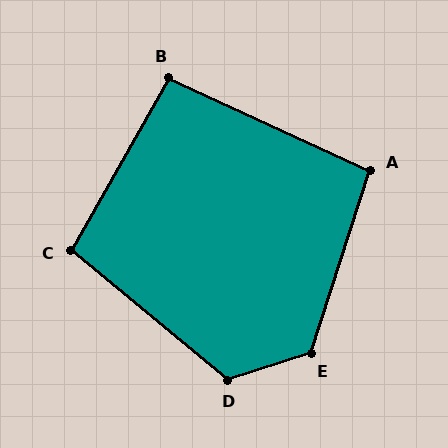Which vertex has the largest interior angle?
E, at approximately 126 degrees.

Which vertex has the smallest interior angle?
B, at approximately 95 degrees.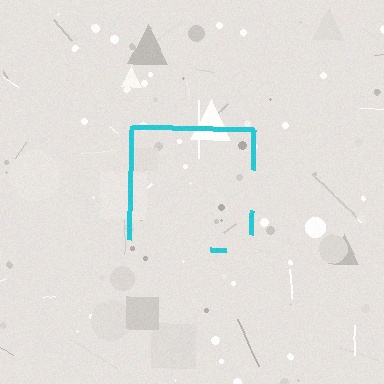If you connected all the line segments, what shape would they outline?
They would outline a square.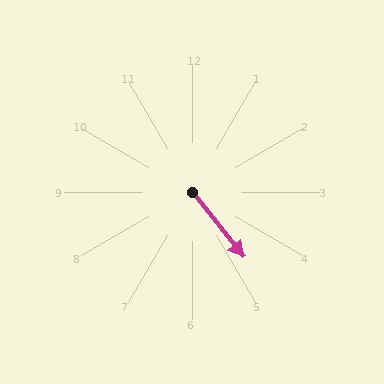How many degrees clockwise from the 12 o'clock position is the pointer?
Approximately 141 degrees.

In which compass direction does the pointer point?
Southeast.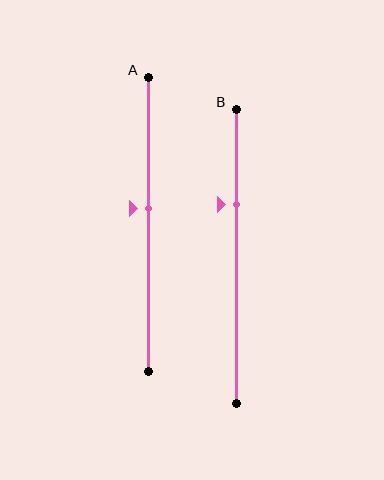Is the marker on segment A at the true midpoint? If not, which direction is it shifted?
No, the marker on segment A is shifted upward by about 5% of the segment length.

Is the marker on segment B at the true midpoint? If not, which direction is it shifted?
No, the marker on segment B is shifted upward by about 18% of the segment length.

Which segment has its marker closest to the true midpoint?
Segment A has its marker closest to the true midpoint.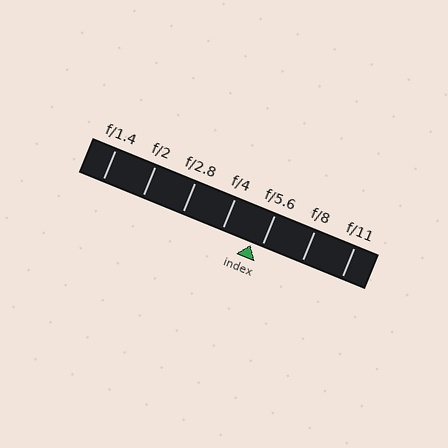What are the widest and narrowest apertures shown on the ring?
The widest aperture shown is f/1.4 and the narrowest is f/11.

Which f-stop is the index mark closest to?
The index mark is closest to f/5.6.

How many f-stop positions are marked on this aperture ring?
There are 7 f-stop positions marked.